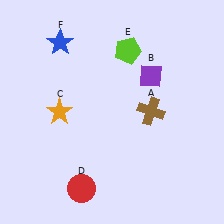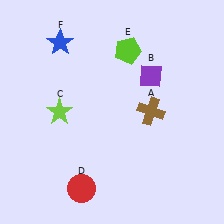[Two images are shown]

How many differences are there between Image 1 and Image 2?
There is 1 difference between the two images.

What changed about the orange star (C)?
In Image 1, C is orange. In Image 2, it changed to lime.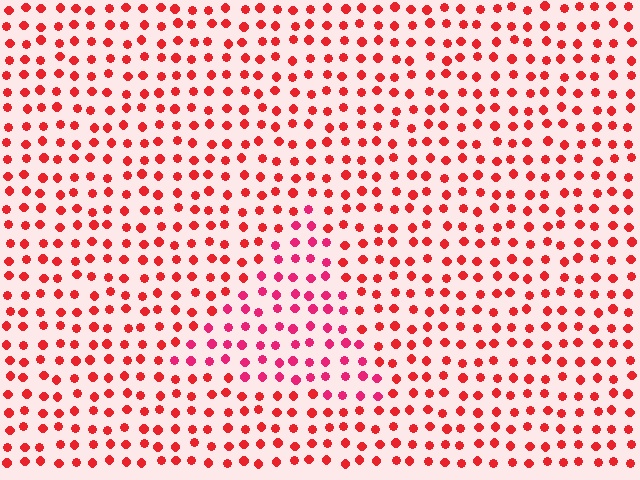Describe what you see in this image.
The image is filled with small red elements in a uniform arrangement. A triangle-shaped region is visible where the elements are tinted to a slightly different hue, forming a subtle color boundary.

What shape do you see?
I see a triangle.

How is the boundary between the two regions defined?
The boundary is defined purely by a slight shift in hue (about 24 degrees). Spacing, size, and orientation are identical on both sides.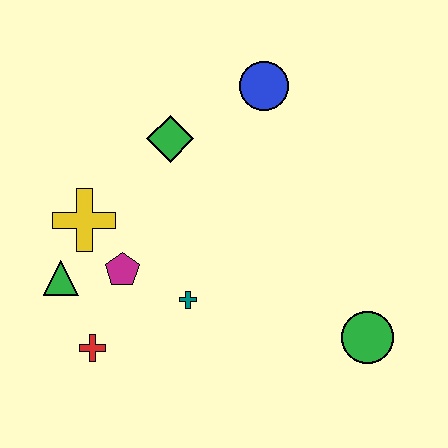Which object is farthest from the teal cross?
The blue circle is farthest from the teal cross.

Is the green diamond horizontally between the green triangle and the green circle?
Yes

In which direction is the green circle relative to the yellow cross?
The green circle is to the right of the yellow cross.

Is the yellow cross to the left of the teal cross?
Yes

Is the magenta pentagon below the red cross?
No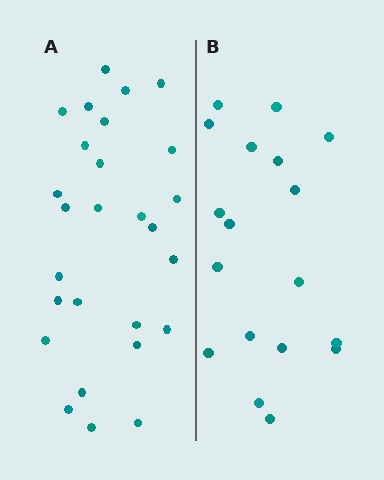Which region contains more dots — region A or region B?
Region A (the left region) has more dots.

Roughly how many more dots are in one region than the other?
Region A has roughly 8 or so more dots than region B.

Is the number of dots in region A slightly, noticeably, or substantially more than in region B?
Region A has substantially more. The ratio is roughly 1.5 to 1.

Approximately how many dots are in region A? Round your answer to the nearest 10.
About 30 dots. (The exact count is 27, which rounds to 30.)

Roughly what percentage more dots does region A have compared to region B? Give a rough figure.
About 50% more.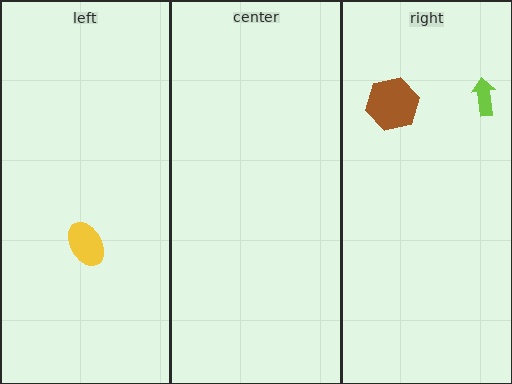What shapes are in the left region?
The yellow ellipse.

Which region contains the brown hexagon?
The right region.